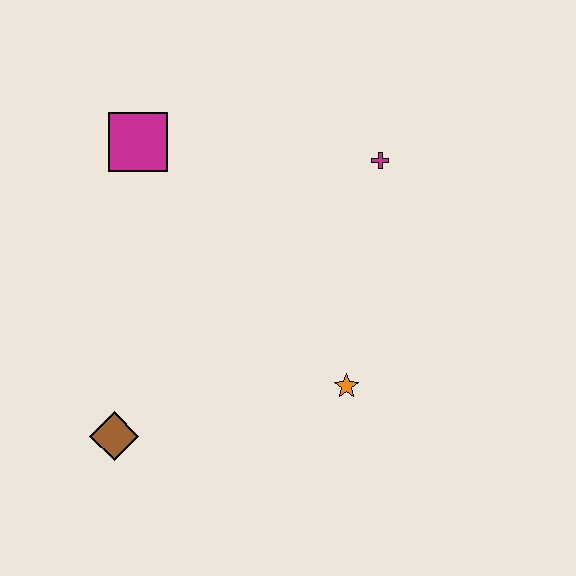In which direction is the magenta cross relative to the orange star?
The magenta cross is above the orange star.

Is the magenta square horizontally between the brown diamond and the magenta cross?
Yes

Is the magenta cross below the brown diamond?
No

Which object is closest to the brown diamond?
The orange star is closest to the brown diamond.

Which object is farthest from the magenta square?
The orange star is farthest from the magenta square.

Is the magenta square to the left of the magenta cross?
Yes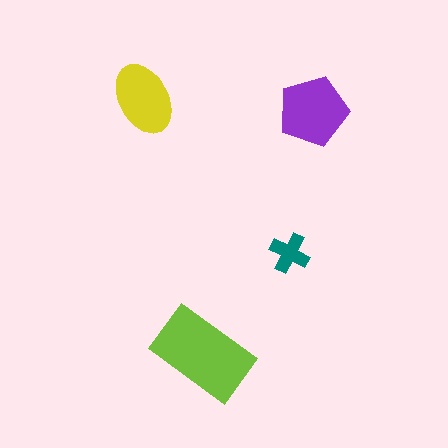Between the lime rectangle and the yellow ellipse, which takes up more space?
The lime rectangle.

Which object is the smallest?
The teal cross.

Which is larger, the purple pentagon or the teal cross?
The purple pentagon.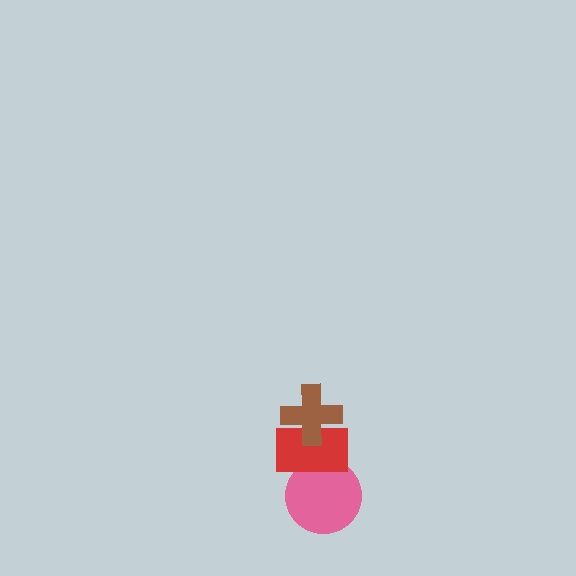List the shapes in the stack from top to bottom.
From top to bottom: the brown cross, the red rectangle, the pink circle.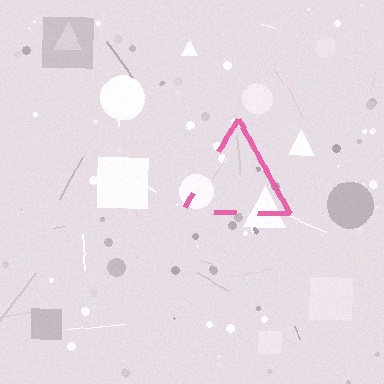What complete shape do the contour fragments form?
The contour fragments form a triangle.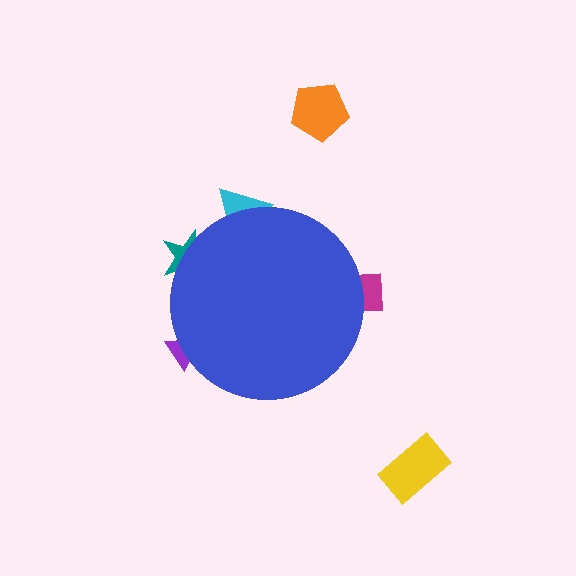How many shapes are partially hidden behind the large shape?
4 shapes are partially hidden.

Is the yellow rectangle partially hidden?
No, the yellow rectangle is fully visible.